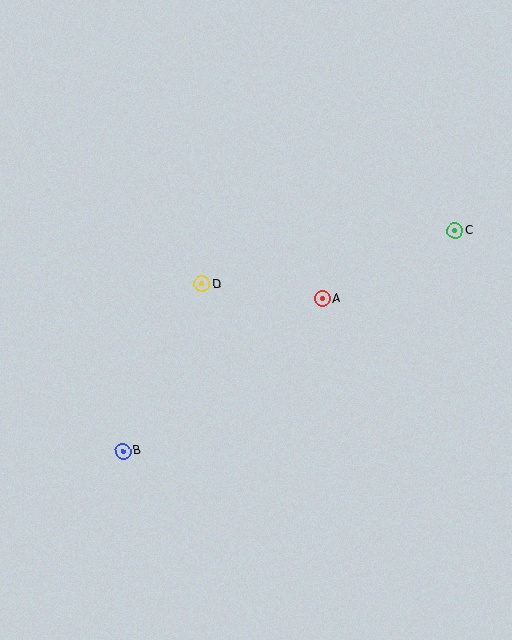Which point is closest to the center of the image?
Point D at (202, 284) is closest to the center.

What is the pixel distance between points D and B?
The distance between D and B is 185 pixels.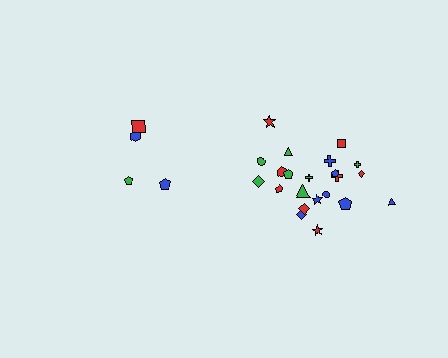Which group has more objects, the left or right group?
The right group.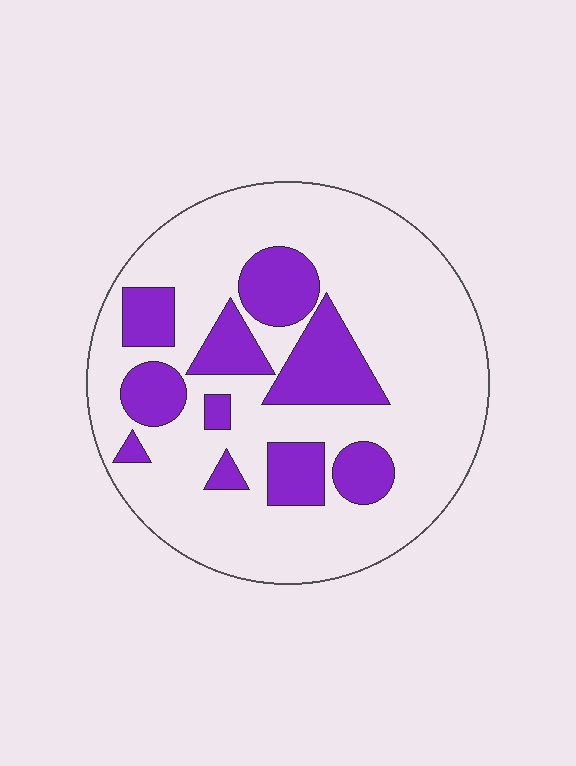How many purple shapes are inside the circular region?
10.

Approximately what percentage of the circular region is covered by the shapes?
Approximately 25%.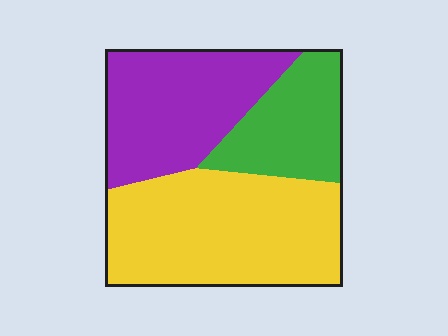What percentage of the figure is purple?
Purple covers 32% of the figure.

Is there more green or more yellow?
Yellow.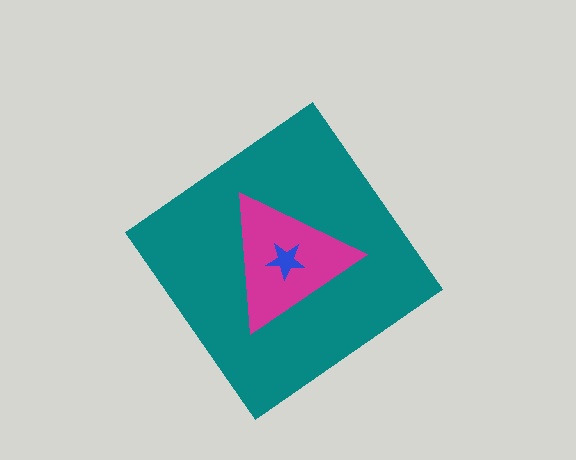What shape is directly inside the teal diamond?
The magenta triangle.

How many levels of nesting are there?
3.